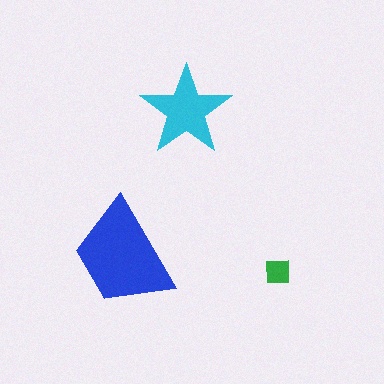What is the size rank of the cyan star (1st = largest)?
2nd.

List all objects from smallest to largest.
The green square, the cyan star, the blue trapezoid.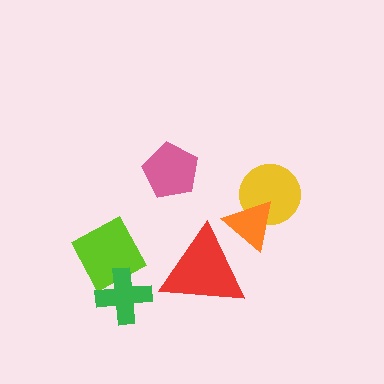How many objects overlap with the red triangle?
1 object overlaps with the red triangle.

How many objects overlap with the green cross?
1 object overlaps with the green cross.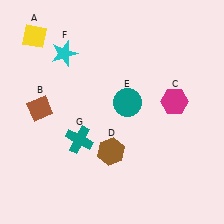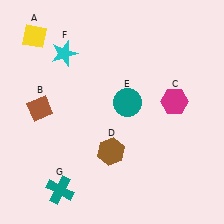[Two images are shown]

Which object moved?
The teal cross (G) moved down.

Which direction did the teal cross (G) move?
The teal cross (G) moved down.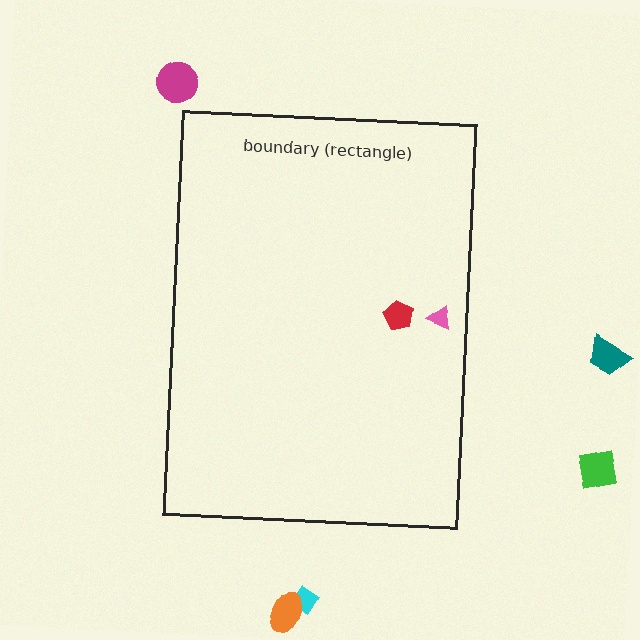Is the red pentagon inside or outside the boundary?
Inside.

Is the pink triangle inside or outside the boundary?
Inside.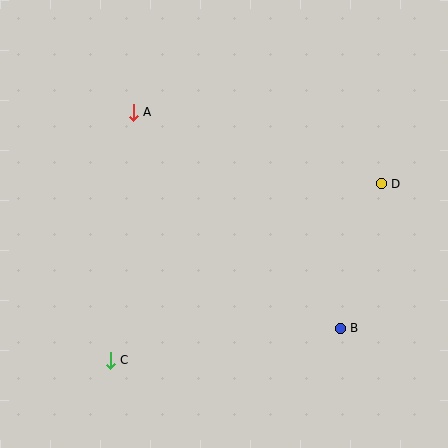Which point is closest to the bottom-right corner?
Point B is closest to the bottom-right corner.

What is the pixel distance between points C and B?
The distance between C and B is 233 pixels.